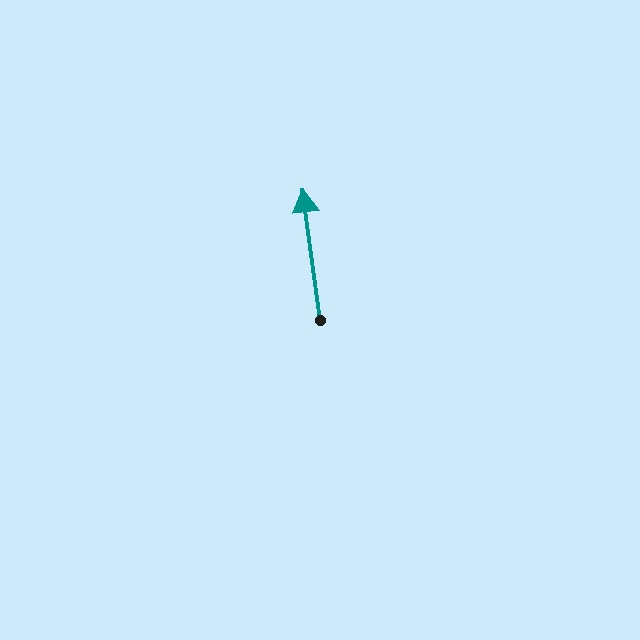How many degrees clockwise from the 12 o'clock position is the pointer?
Approximately 353 degrees.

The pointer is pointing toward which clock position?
Roughly 12 o'clock.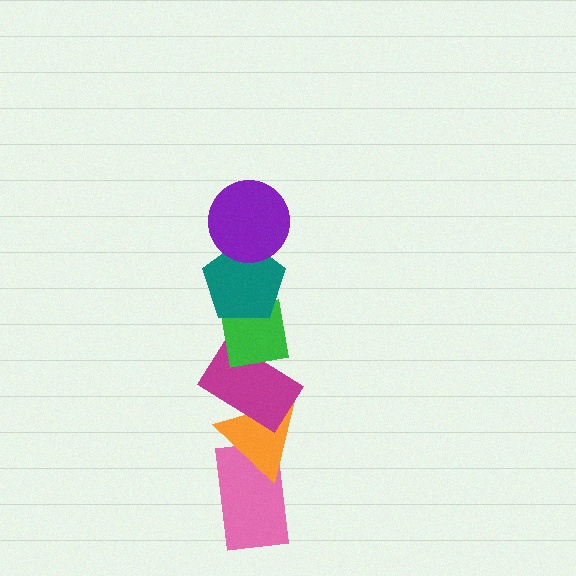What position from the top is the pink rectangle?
The pink rectangle is 6th from the top.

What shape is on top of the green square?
The teal pentagon is on top of the green square.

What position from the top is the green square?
The green square is 3rd from the top.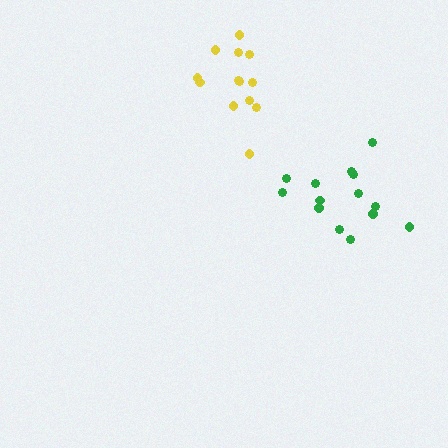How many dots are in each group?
Group 1: 14 dots, Group 2: 13 dots (27 total).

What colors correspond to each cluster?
The clusters are colored: green, yellow.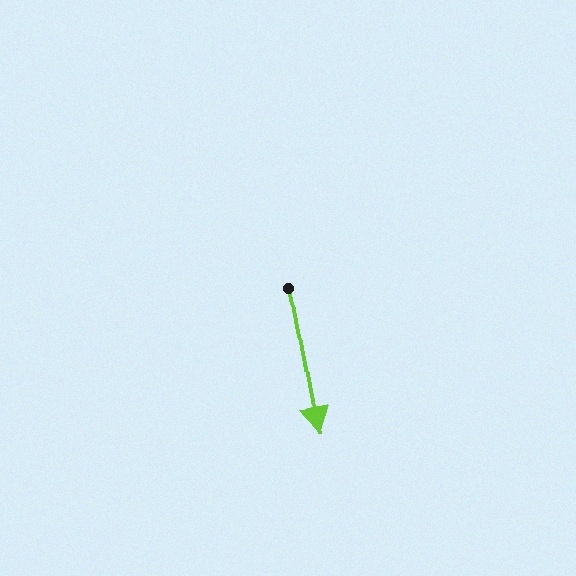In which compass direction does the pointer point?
South.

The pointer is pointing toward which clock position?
Roughly 6 o'clock.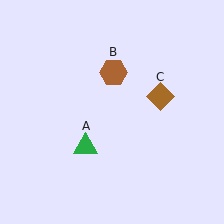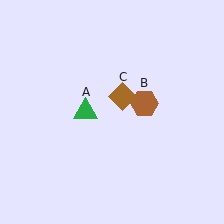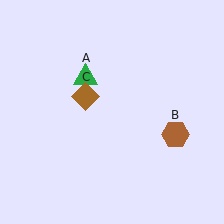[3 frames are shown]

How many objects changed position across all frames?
3 objects changed position: green triangle (object A), brown hexagon (object B), brown diamond (object C).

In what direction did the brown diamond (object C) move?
The brown diamond (object C) moved left.